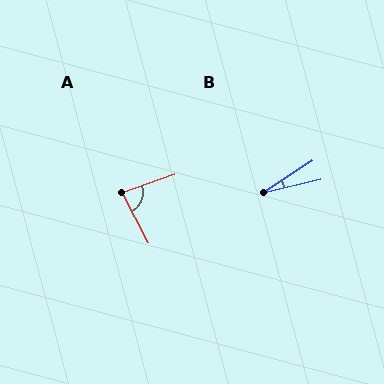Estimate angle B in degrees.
Approximately 20 degrees.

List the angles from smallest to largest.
B (20°), A (81°).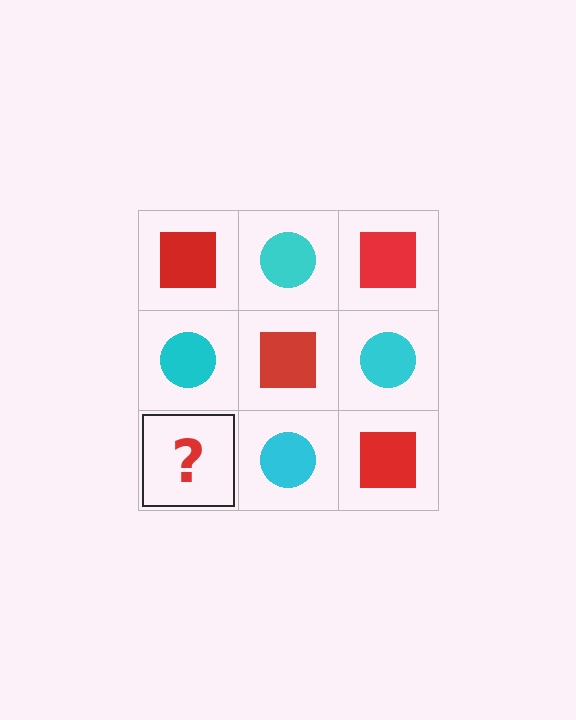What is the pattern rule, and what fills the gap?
The rule is that it alternates red square and cyan circle in a checkerboard pattern. The gap should be filled with a red square.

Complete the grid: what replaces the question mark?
The question mark should be replaced with a red square.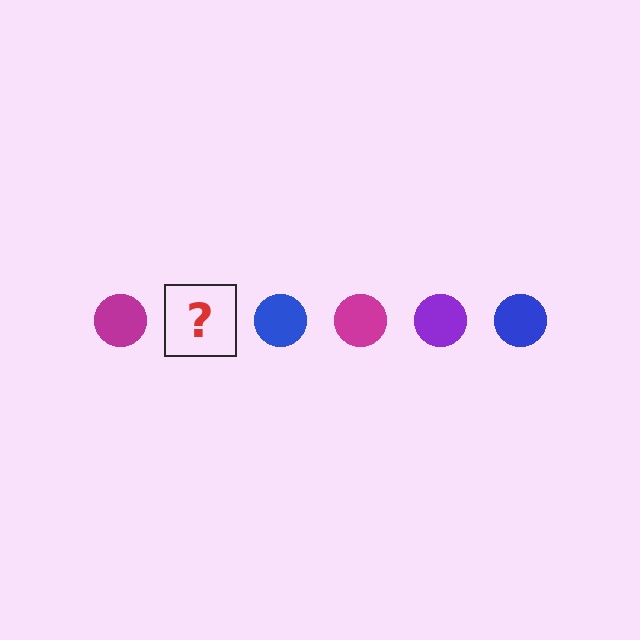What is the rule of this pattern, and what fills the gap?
The rule is that the pattern cycles through magenta, purple, blue circles. The gap should be filled with a purple circle.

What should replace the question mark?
The question mark should be replaced with a purple circle.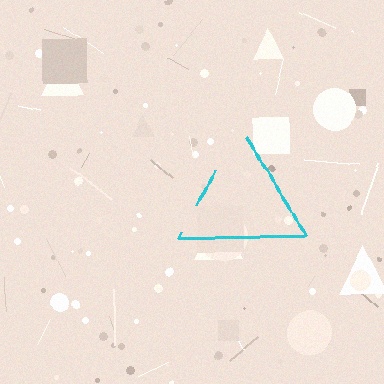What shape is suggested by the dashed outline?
The dashed outline suggests a triangle.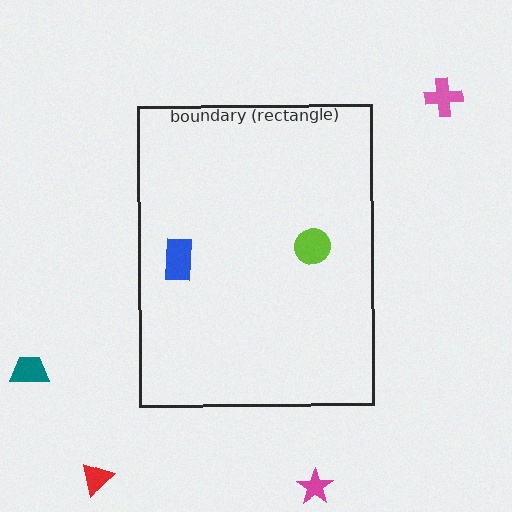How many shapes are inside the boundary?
2 inside, 4 outside.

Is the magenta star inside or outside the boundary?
Outside.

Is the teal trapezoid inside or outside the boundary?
Outside.